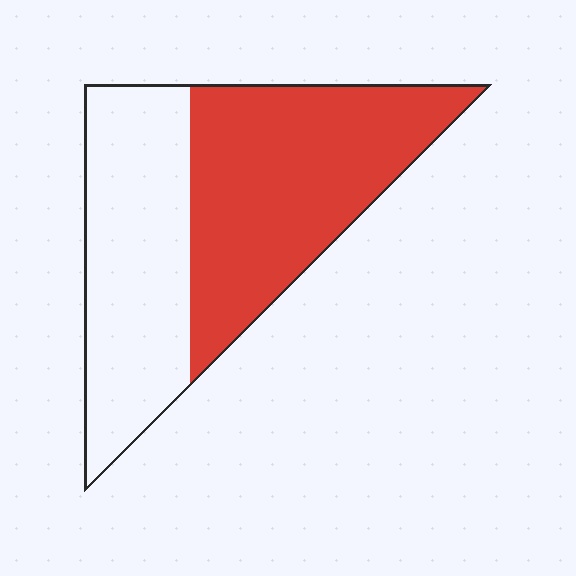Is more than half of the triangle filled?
Yes.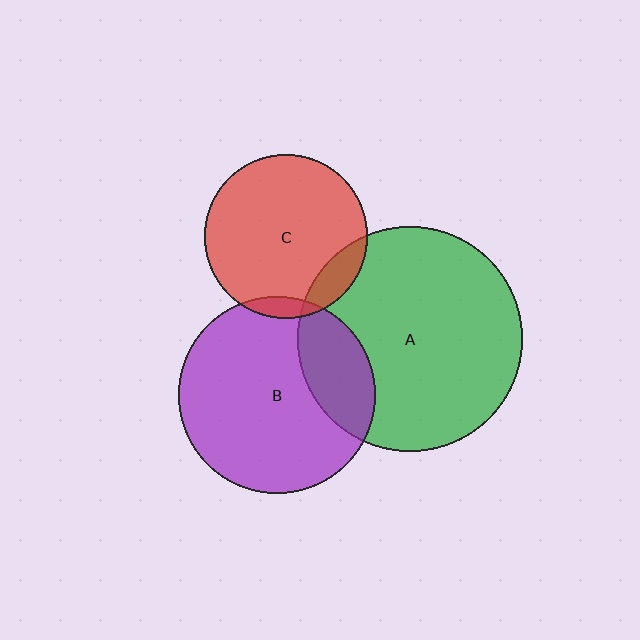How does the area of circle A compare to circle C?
Approximately 1.9 times.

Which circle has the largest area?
Circle A (green).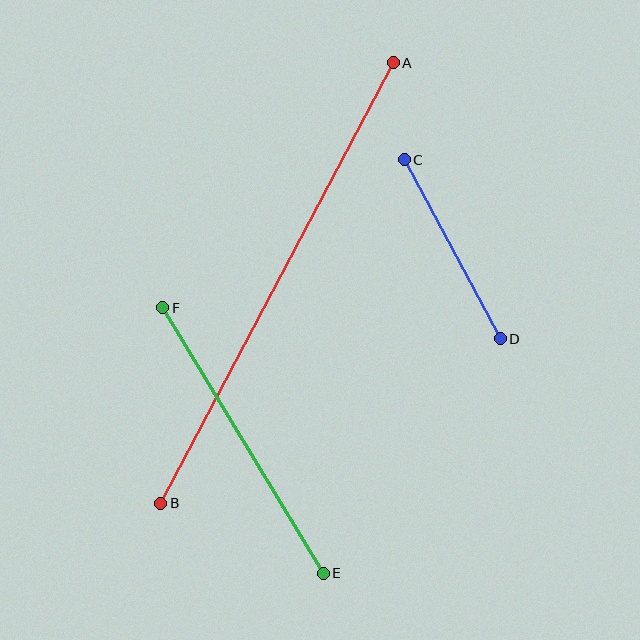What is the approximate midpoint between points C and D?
The midpoint is at approximately (452, 250) pixels.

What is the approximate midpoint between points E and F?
The midpoint is at approximately (243, 441) pixels.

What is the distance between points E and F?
The distance is approximately 310 pixels.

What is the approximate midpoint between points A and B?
The midpoint is at approximately (277, 283) pixels.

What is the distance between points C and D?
The distance is approximately 203 pixels.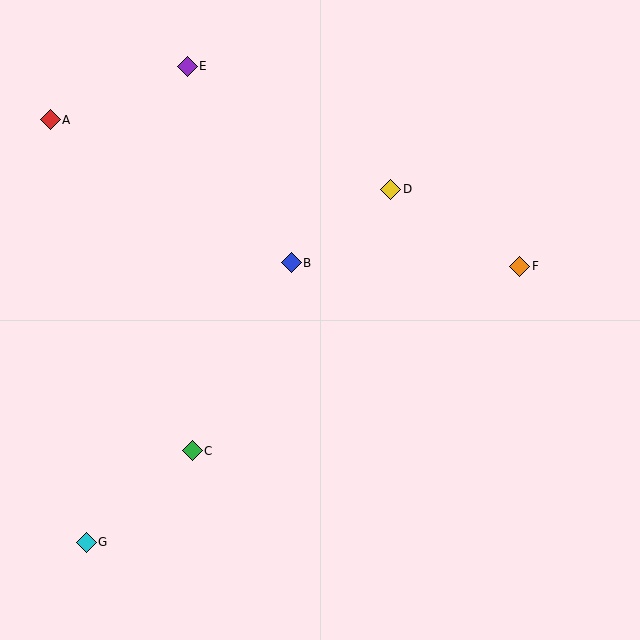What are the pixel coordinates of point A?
Point A is at (50, 120).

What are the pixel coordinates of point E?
Point E is at (187, 66).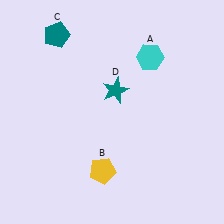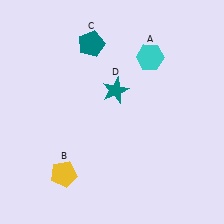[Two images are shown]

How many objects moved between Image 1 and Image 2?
2 objects moved between the two images.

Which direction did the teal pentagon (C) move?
The teal pentagon (C) moved right.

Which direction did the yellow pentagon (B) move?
The yellow pentagon (B) moved left.